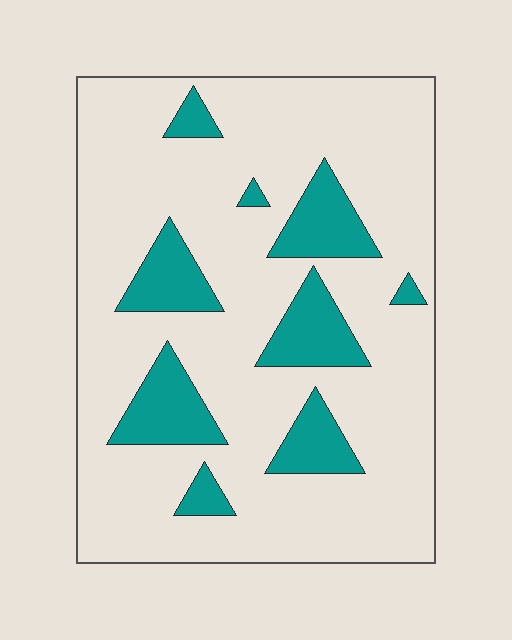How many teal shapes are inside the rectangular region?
9.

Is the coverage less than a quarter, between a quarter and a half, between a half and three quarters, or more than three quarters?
Less than a quarter.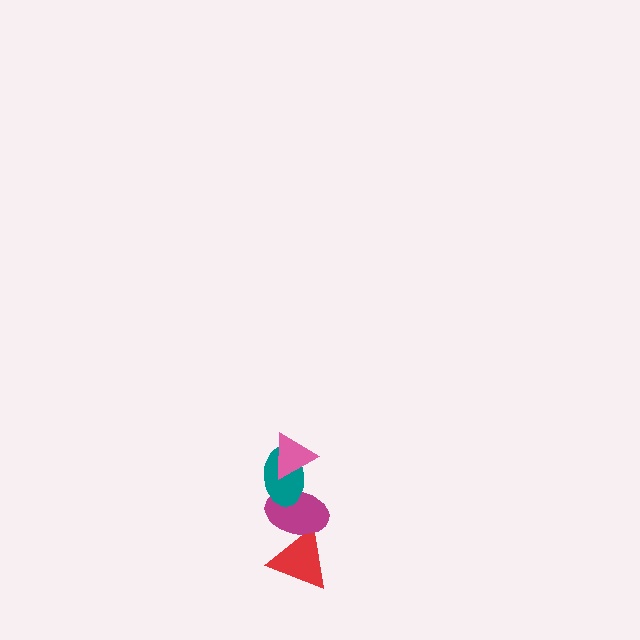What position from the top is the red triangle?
The red triangle is 4th from the top.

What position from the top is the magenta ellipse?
The magenta ellipse is 3rd from the top.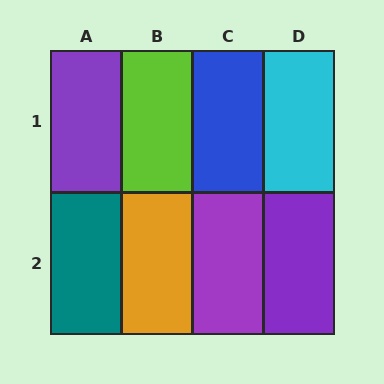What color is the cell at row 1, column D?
Cyan.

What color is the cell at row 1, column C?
Blue.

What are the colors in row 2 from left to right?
Teal, orange, purple, purple.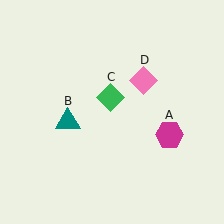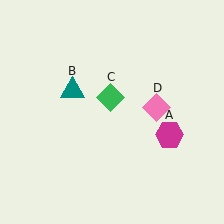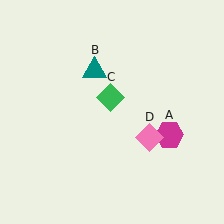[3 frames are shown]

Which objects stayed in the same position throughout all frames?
Magenta hexagon (object A) and green diamond (object C) remained stationary.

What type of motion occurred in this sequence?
The teal triangle (object B), pink diamond (object D) rotated clockwise around the center of the scene.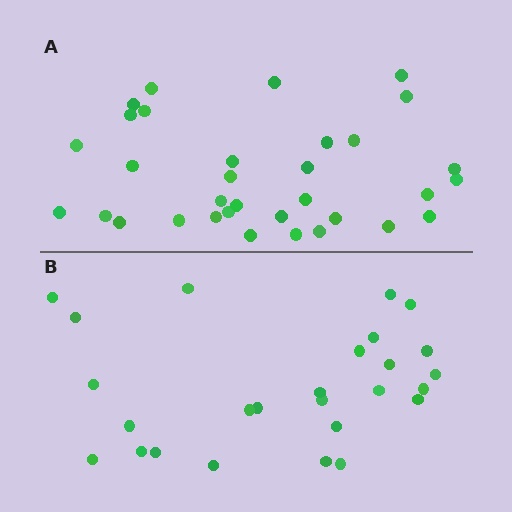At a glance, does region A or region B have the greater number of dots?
Region A (the top region) has more dots.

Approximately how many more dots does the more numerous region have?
Region A has roughly 8 or so more dots than region B.